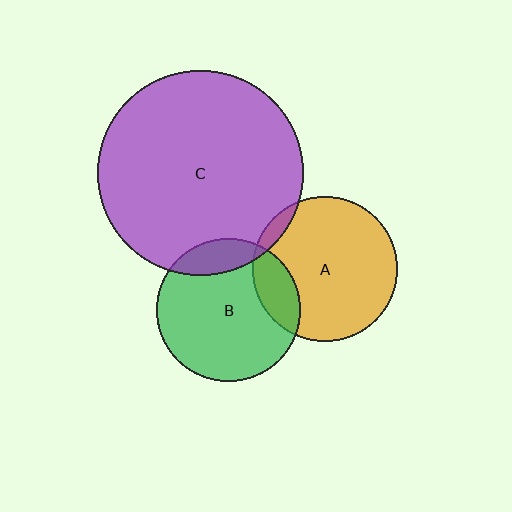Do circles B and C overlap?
Yes.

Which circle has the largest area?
Circle C (purple).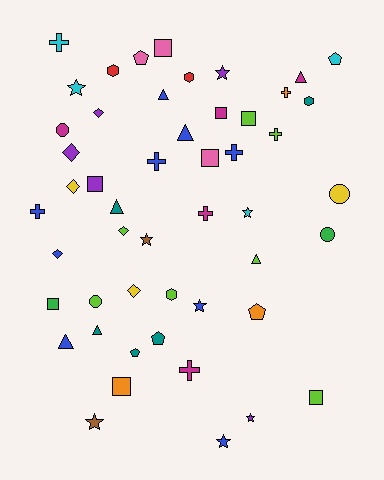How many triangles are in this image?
There are 7 triangles.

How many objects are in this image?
There are 50 objects.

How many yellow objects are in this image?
There are 3 yellow objects.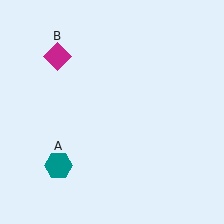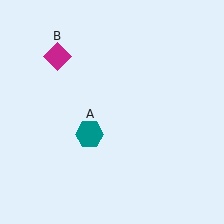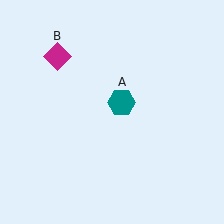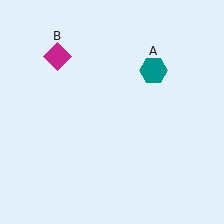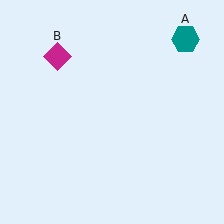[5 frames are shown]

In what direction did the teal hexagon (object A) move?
The teal hexagon (object A) moved up and to the right.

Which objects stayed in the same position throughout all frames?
Magenta diamond (object B) remained stationary.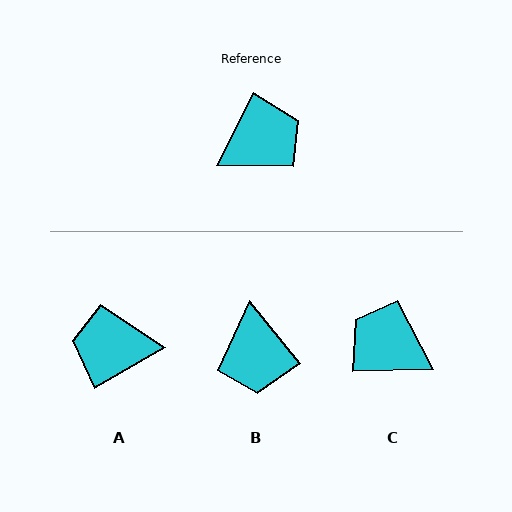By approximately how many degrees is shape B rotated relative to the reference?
Approximately 114 degrees clockwise.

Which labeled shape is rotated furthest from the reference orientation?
A, about 147 degrees away.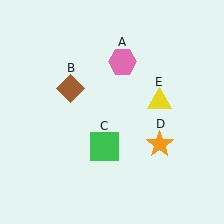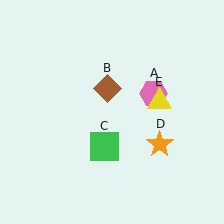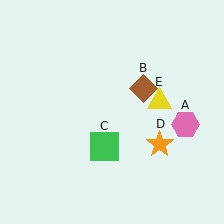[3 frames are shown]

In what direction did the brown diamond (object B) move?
The brown diamond (object B) moved right.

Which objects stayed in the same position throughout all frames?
Green square (object C) and orange star (object D) and yellow triangle (object E) remained stationary.